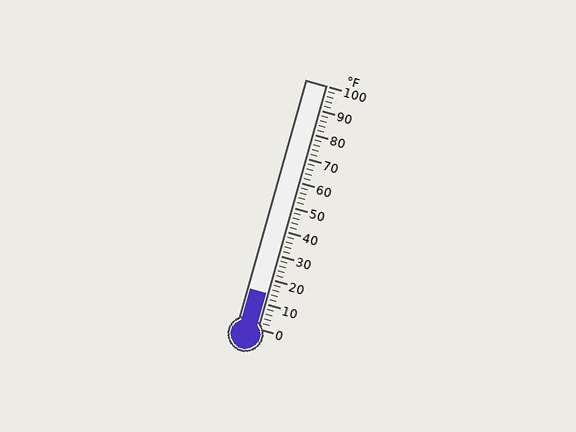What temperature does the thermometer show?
The thermometer shows approximately 14°F.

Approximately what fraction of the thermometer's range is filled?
The thermometer is filled to approximately 15% of its range.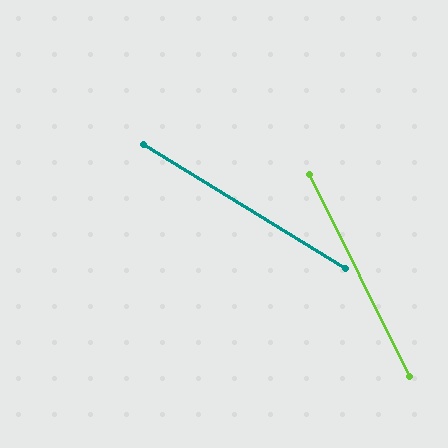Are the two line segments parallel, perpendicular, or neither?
Neither parallel nor perpendicular — they differ by about 32°.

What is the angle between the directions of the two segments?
Approximately 32 degrees.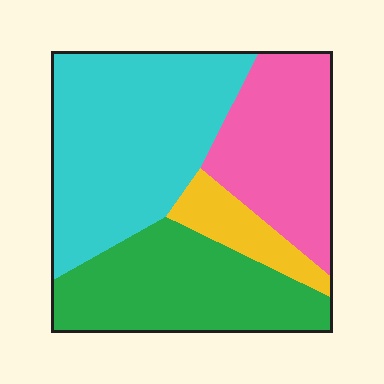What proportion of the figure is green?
Green takes up between a sixth and a third of the figure.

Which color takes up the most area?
Cyan, at roughly 40%.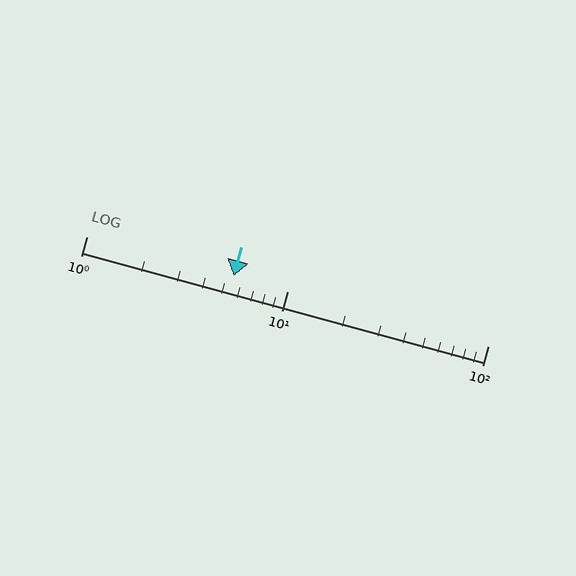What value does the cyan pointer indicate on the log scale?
The pointer indicates approximately 5.4.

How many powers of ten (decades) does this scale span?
The scale spans 2 decades, from 1 to 100.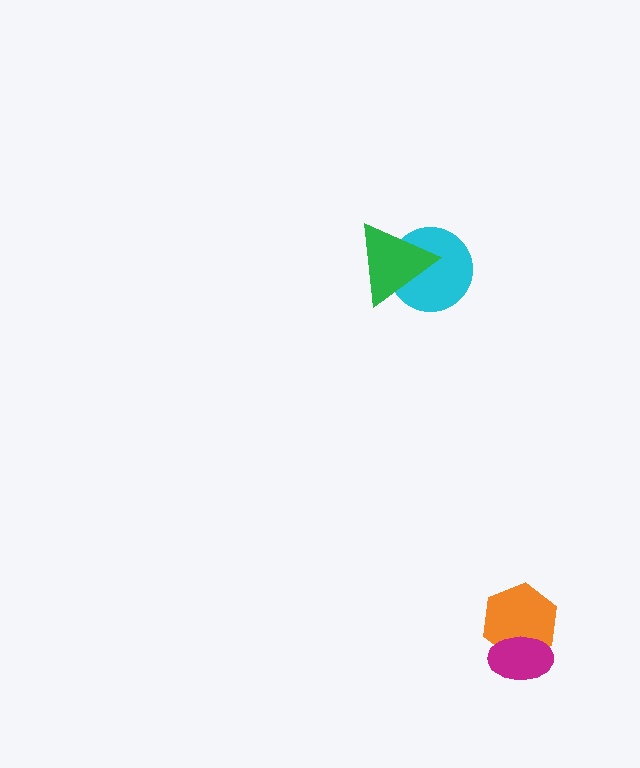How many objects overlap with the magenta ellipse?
1 object overlaps with the magenta ellipse.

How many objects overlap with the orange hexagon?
1 object overlaps with the orange hexagon.